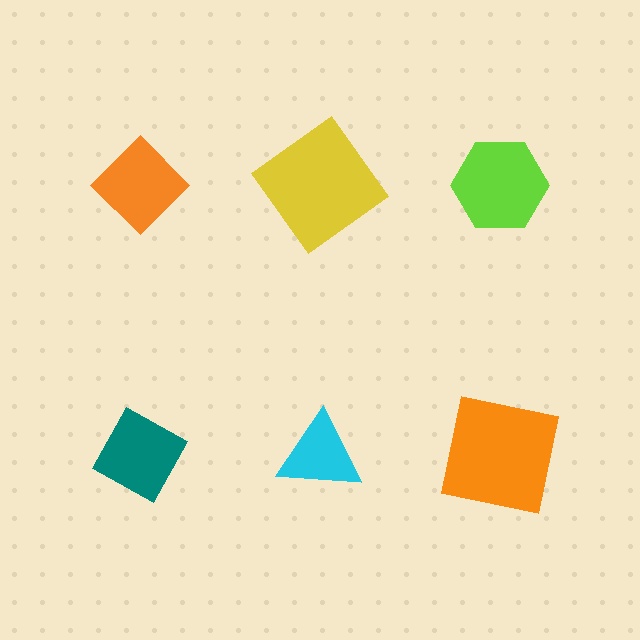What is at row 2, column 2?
A cyan triangle.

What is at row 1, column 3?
A lime hexagon.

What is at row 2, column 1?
A teal diamond.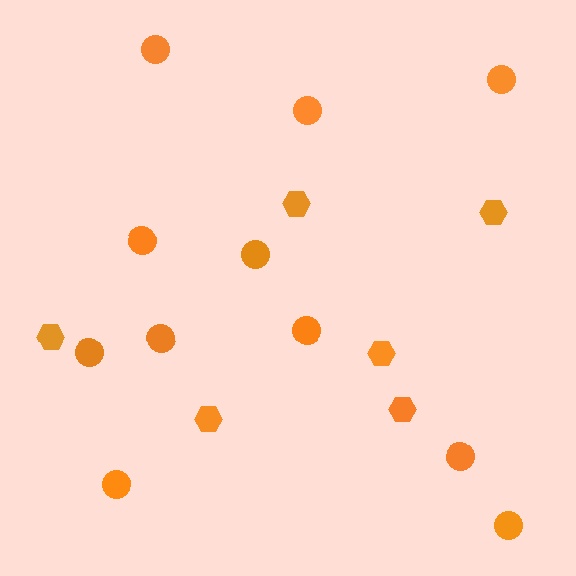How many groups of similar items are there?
There are 2 groups: one group of circles (11) and one group of hexagons (6).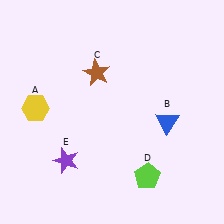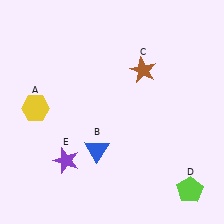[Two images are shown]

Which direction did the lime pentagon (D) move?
The lime pentagon (D) moved right.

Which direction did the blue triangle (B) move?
The blue triangle (B) moved left.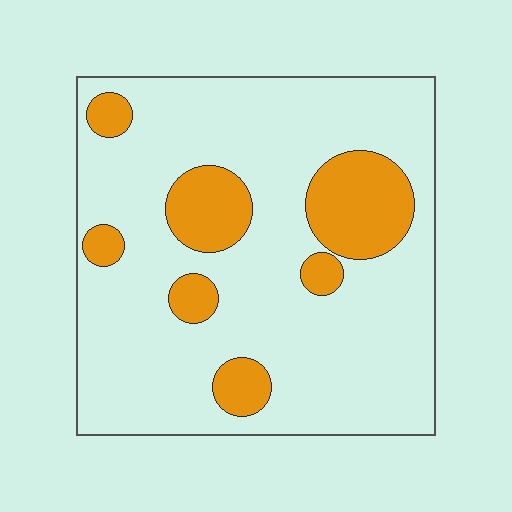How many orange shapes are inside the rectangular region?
7.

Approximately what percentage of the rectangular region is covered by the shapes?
Approximately 20%.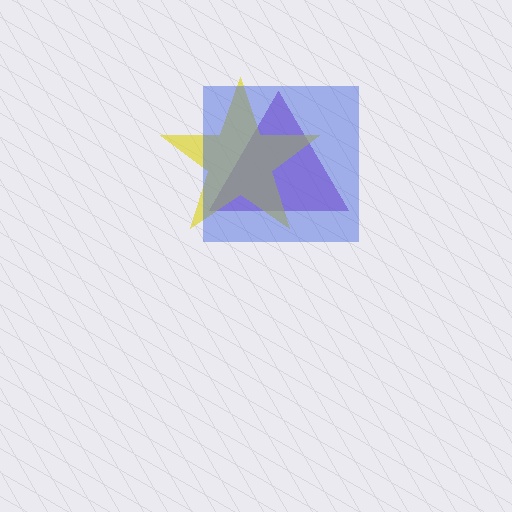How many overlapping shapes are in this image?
There are 3 overlapping shapes in the image.